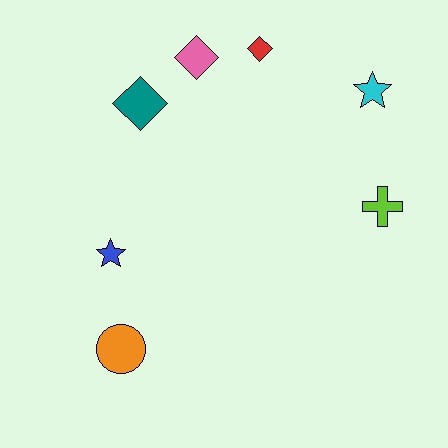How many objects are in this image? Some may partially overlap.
There are 7 objects.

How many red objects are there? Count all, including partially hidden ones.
There is 1 red object.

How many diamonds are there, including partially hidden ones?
There are 3 diamonds.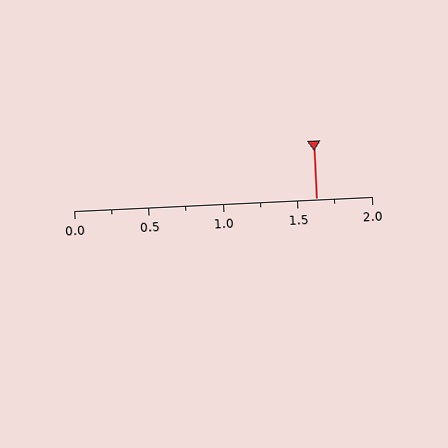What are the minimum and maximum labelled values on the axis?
The axis runs from 0.0 to 2.0.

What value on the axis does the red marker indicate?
The marker indicates approximately 1.62.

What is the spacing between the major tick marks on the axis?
The major ticks are spaced 0.5 apart.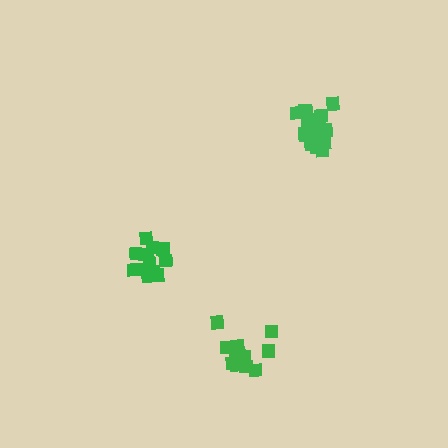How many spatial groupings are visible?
There are 3 spatial groupings.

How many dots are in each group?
Group 1: 14 dots, Group 2: 13 dots, Group 3: 15 dots (42 total).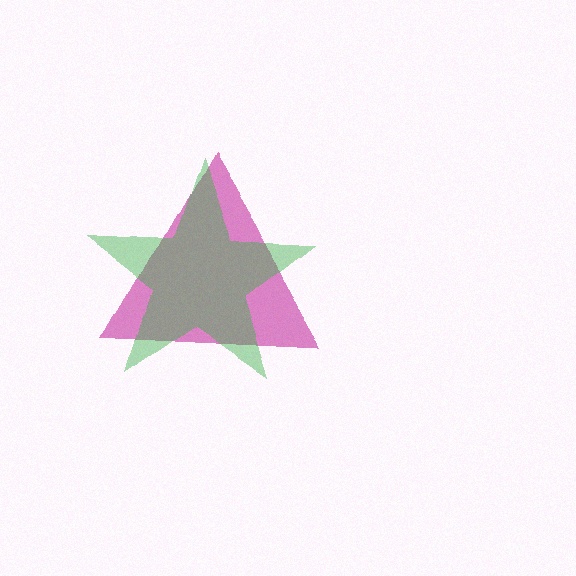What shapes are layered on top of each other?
The layered shapes are: a magenta triangle, a green star.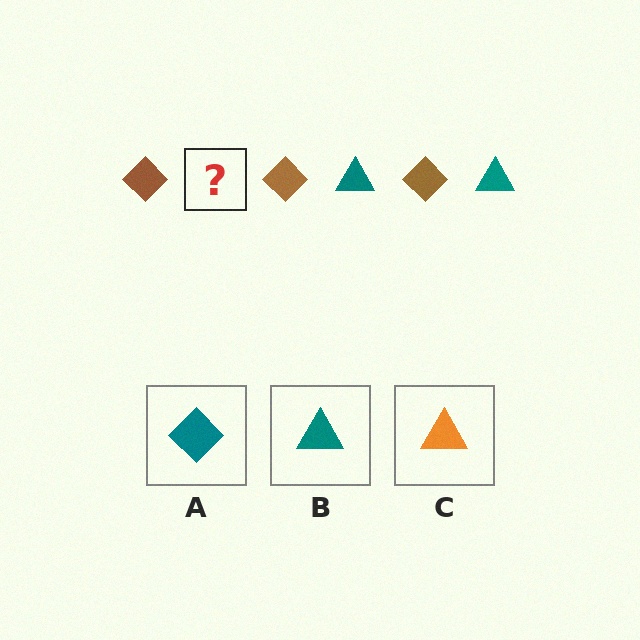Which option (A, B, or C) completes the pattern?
B.